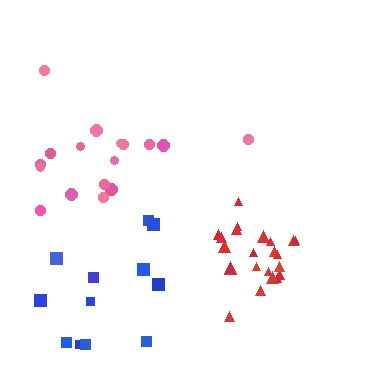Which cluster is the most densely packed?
Red.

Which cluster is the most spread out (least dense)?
Blue.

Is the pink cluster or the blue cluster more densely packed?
Pink.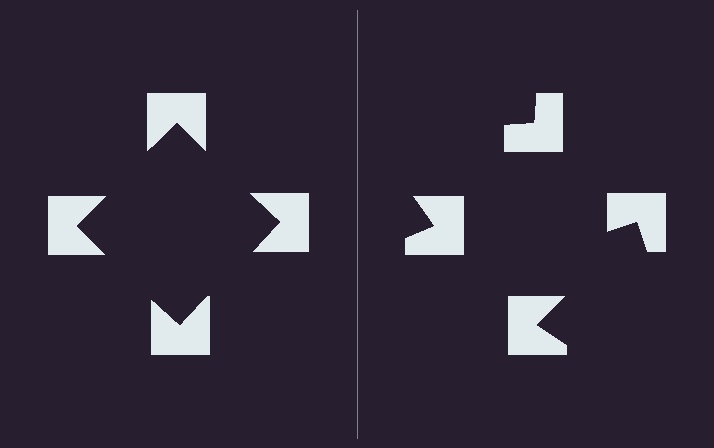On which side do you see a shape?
An illusory square appears on the left side. On the right side the wedge cuts are rotated, so no coherent shape forms.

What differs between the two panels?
The notched squares are positioned identically on both sides; only the wedge orientations differ. On the left they align to a square; on the right they are misaligned.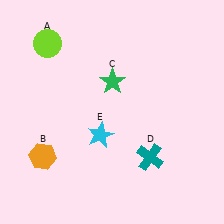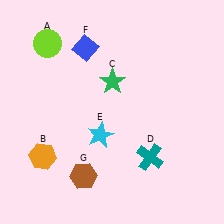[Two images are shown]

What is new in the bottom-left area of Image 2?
A brown hexagon (G) was added in the bottom-left area of Image 2.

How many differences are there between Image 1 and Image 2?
There are 2 differences between the two images.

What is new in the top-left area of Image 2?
A blue diamond (F) was added in the top-left area of Image 2.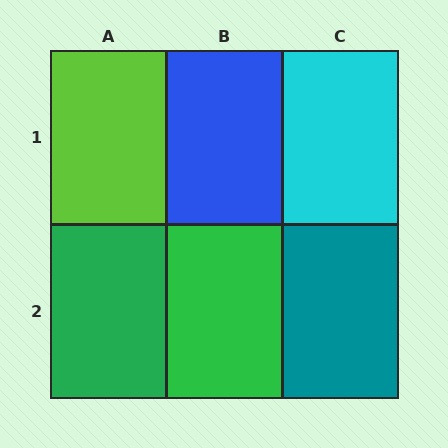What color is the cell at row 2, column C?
Teal.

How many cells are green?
2 cells are green.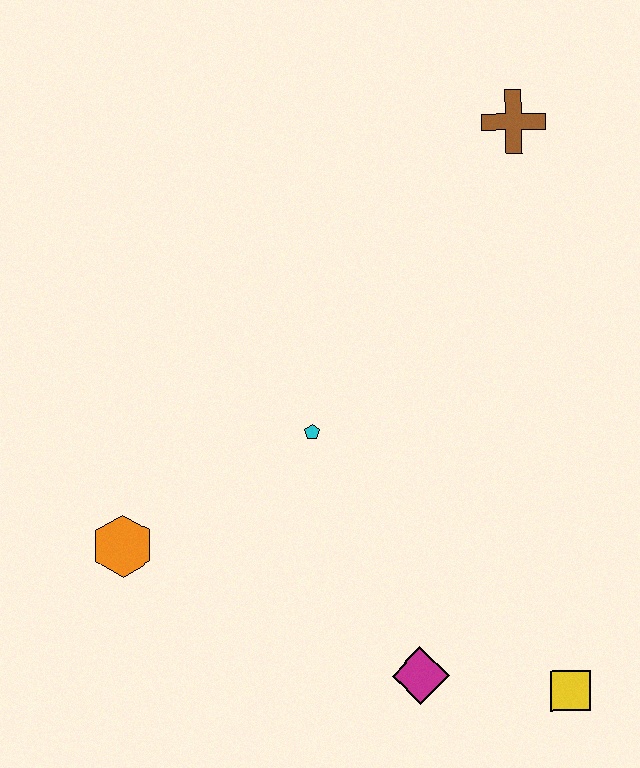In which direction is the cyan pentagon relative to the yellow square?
The cyan pentagon is above the yellow square.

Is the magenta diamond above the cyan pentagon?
No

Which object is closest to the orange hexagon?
The cyan pentagon is closest to the orange hexagon.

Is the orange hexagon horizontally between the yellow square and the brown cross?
No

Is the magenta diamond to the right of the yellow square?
No